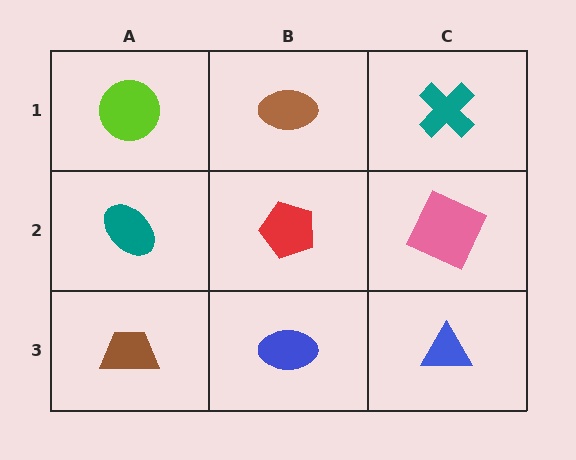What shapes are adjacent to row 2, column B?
A brown ellipse (row 1, column B), a blue ellipse (row 3, column B), a teal ellipse (row 2, column A), a pink square (row 2, column C).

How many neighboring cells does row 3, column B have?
3.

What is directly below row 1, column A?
A teal ellipse.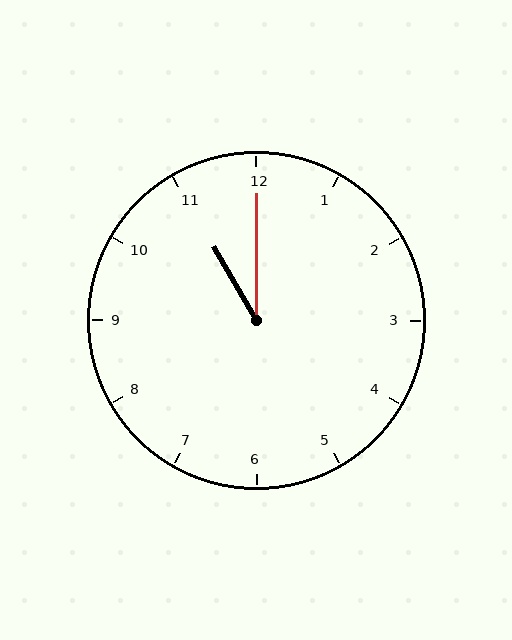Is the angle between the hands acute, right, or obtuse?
It is acute.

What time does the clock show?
11:00.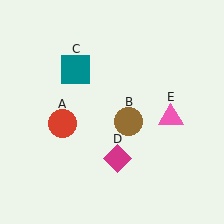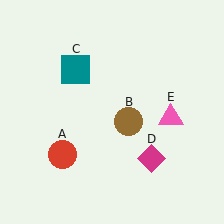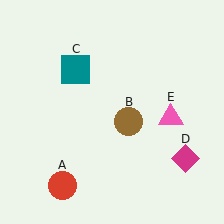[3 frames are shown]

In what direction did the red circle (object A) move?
The red circle (object A) moved down.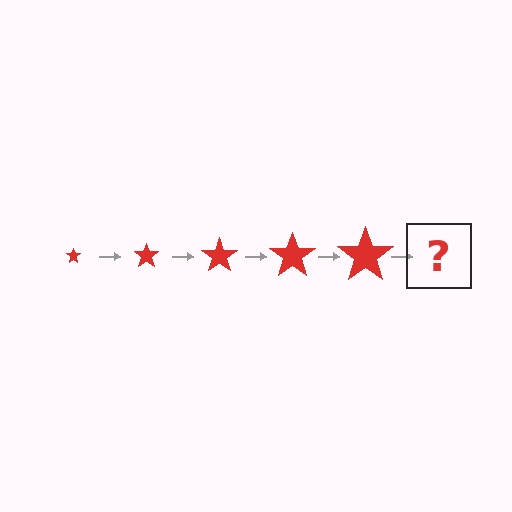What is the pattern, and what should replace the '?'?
The pattern is that the star gets progressively larger each step. The '?' should be a red star, larger than the previous one.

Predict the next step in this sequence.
The next step is a red star, larger than the previous one.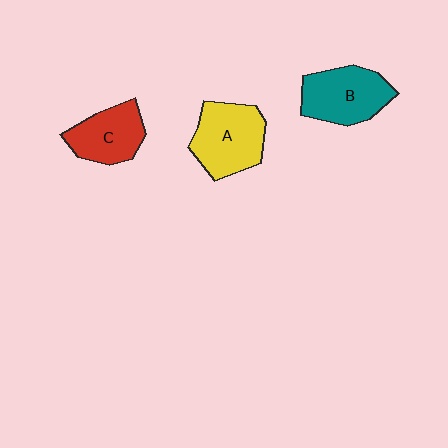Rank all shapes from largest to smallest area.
From largest to smallest: A (yellow), B (teal), C (red).